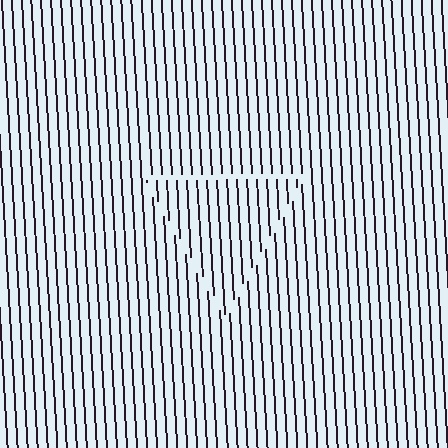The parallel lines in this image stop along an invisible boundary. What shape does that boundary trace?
An illusory triangle. The interior of the shape contains the same grating, shifted by half a period — the contour is defined by the phase discontinuity where line-ends from the inner and outer gratings abut.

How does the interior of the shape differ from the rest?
The interior of the shape contains the same grating, shifted by half a period — the contour is defined by the phase discontinuity where line-ends from the inner and outer gratings abut.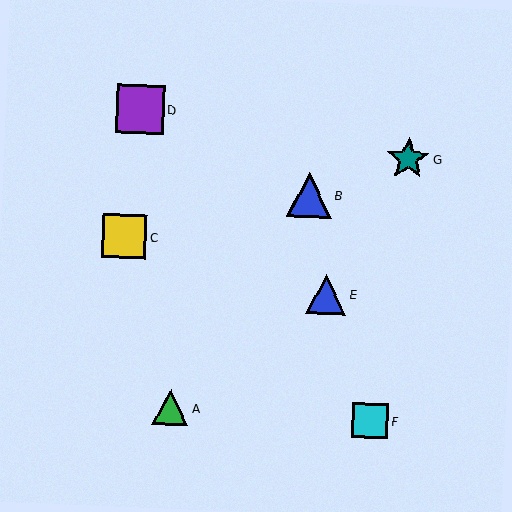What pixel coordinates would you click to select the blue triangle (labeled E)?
Click at (326, 294) to select the blue triangle E.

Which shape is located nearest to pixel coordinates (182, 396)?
The green triangle (labeled A) at (171, 408) is nearest to that location.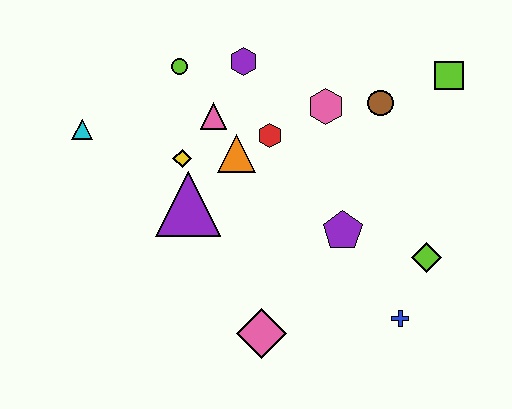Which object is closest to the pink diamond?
The purple pentagon is closest to the pink diamond.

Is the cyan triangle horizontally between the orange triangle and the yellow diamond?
No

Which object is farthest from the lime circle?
The blue cross is farthest from the lime circle.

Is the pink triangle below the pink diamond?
No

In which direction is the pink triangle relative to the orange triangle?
The pink triangle is above the orange triangle.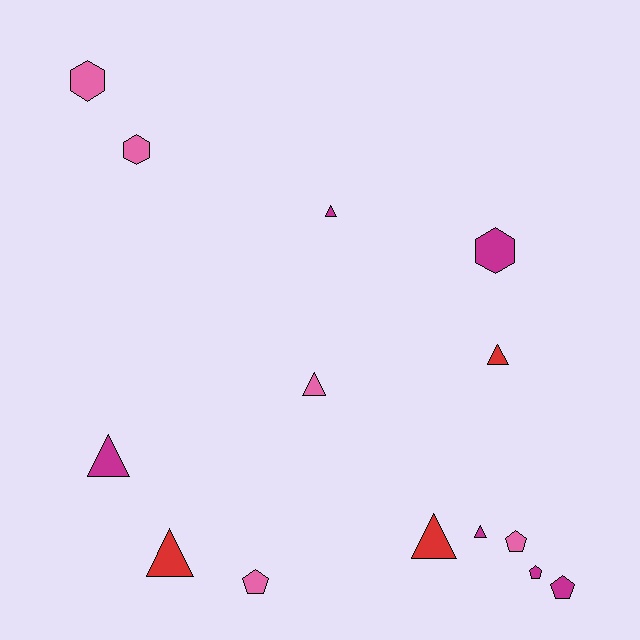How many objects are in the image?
There are 14 objects.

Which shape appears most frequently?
Triangle, with 7 objects.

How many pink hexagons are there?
There are 2 pink hexagons.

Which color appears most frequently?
Magenta, with 6 objects.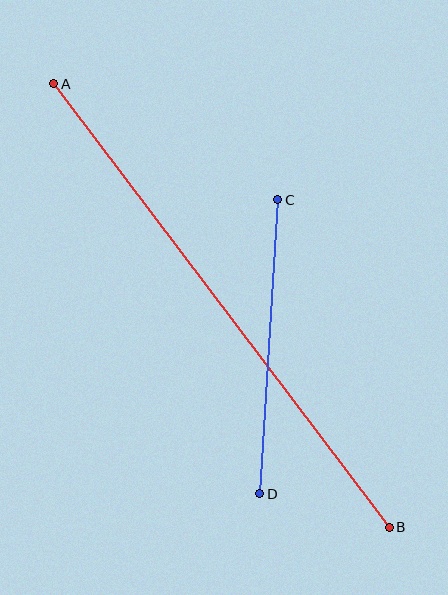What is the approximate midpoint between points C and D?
The midpoint is at approximately (269, 347) pixels.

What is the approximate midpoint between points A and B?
The midpoint is at approximately (222, 305) pixels.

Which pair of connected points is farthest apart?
Points A and B are farthest apart.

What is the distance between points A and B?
The distance is approximately 556 pixels.